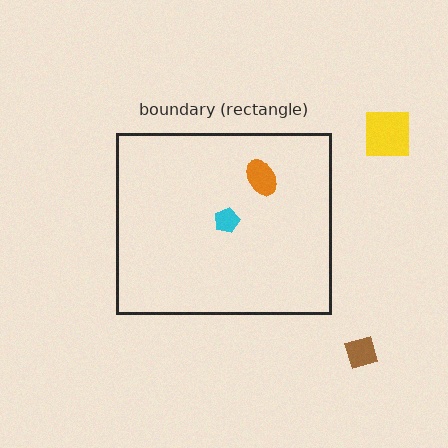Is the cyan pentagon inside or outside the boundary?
Inside.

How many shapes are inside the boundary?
2 inside, 2 outside.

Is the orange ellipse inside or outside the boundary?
Inside.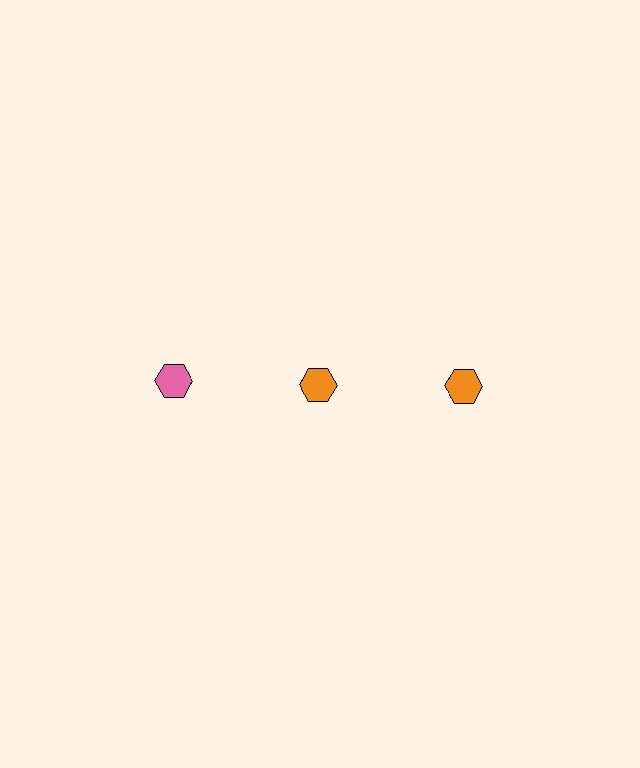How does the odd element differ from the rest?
It has a different color: pink instead of orange.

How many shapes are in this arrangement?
There are 3 shapes arranged in a grid pattern.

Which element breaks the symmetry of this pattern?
The pink hexagon in the top row, leftmost column breaks the symmetry. All other shapes are orange hexagons.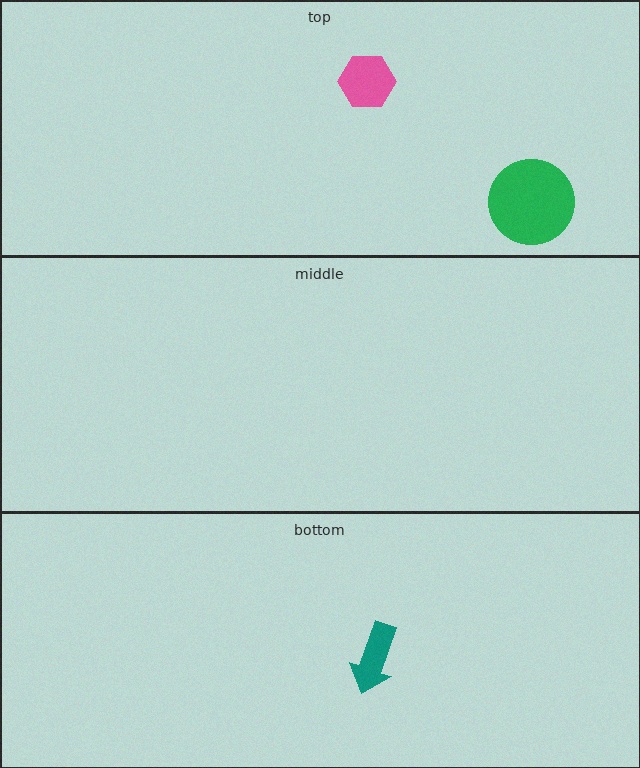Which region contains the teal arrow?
The bottom region.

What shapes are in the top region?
The pink hexagon, the green circle.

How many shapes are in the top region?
2.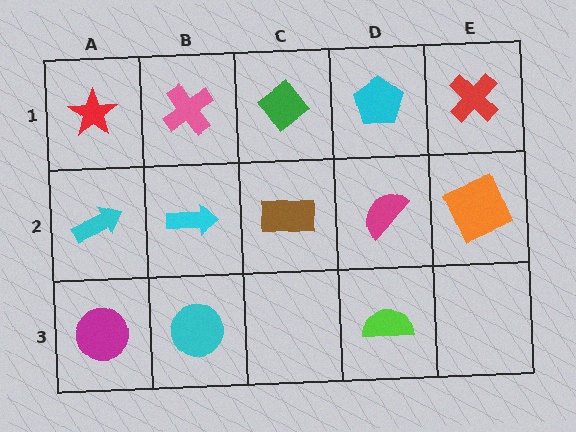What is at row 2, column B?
A cyan arrow.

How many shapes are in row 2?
5 shapes.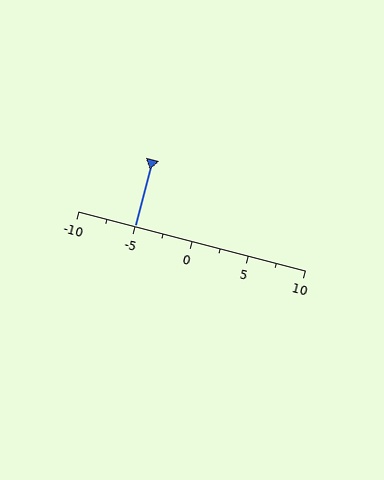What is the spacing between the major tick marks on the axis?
The major ticks are spaced 5 apart.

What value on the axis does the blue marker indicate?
The marker indicates approximately -5.